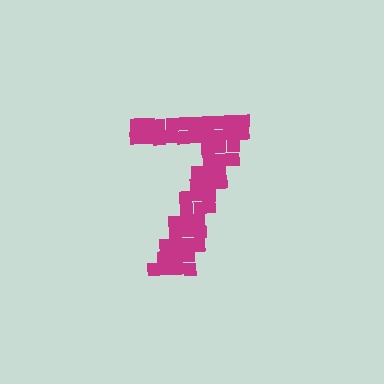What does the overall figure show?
The overall figure shows the digit 7.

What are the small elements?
The small elements are squares.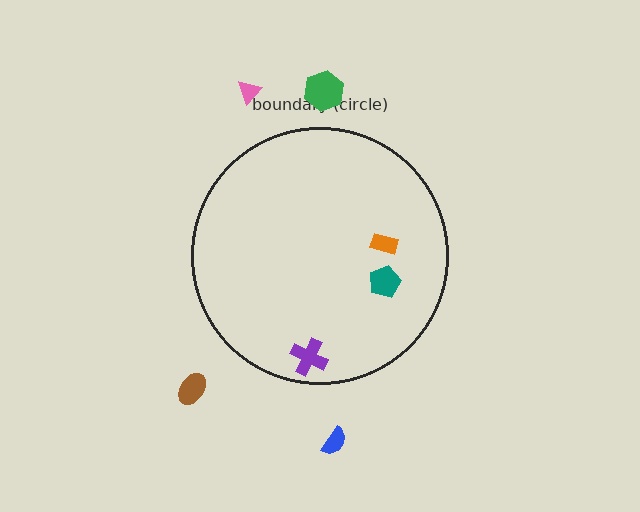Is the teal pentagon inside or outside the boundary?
Inside.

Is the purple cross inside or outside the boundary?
Inside.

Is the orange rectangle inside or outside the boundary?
Inside.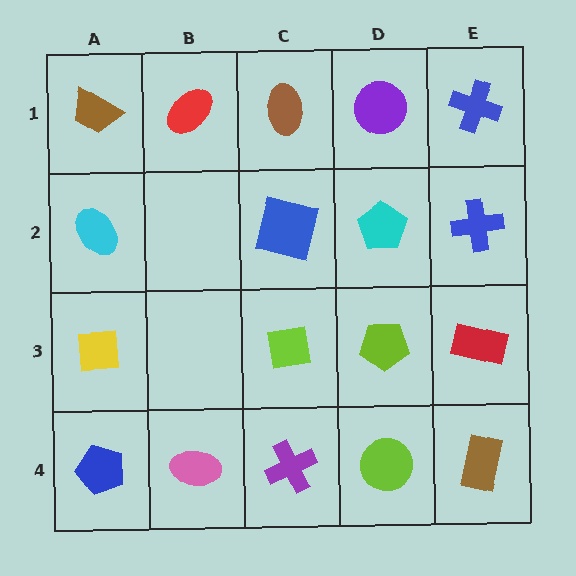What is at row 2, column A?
A cyan ellipse.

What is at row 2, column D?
A cyan pentagon.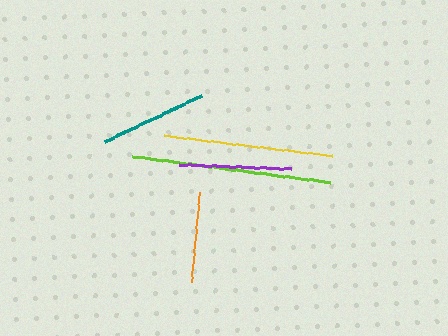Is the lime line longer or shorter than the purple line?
The lime line is longer than the purple line.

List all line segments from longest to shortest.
From longest to shortest: lime, yellow, purple, teal, orange.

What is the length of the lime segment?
The lime segment is approximately 199 pixels long.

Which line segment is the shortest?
The orange line is the shortest at approximately 90 pixels.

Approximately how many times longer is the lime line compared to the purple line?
The lime line is approximately 1.8 times the length of the purple line.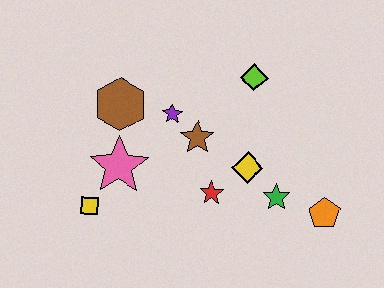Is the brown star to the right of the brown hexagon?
Yes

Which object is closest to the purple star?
The brown star is closest to the purple star.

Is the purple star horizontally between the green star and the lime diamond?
No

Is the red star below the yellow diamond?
Yes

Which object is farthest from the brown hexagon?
The orange pentagon is farthest from the brown hexagon.